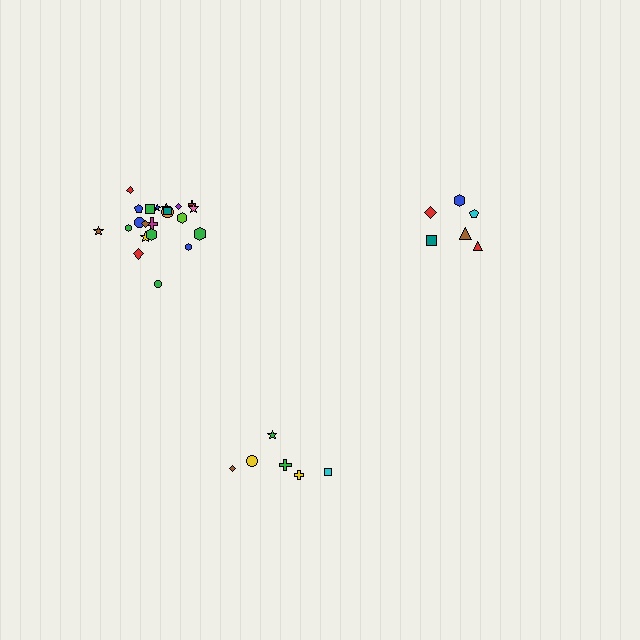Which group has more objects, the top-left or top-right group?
The top-left group.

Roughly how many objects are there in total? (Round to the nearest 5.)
Roughly 35 objects in total.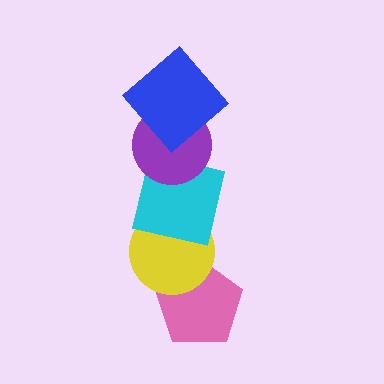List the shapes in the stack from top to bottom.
From top to bottom: the blue diamond, the purple circle, the cyan square, the yellow circle, the pink pentagon.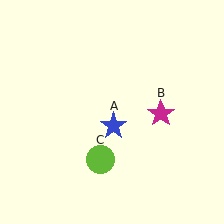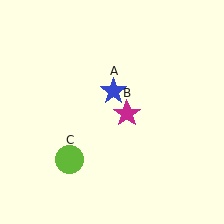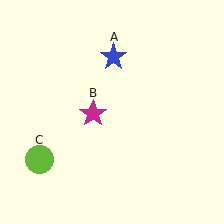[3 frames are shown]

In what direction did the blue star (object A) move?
The blue star (object A) moved up.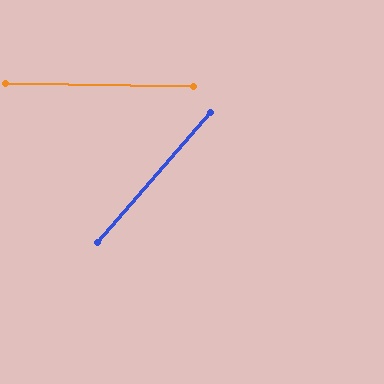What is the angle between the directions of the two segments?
Approximately 50 degrees.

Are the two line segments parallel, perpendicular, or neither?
Neither parallel nor perpendicular — they differ by about 50°.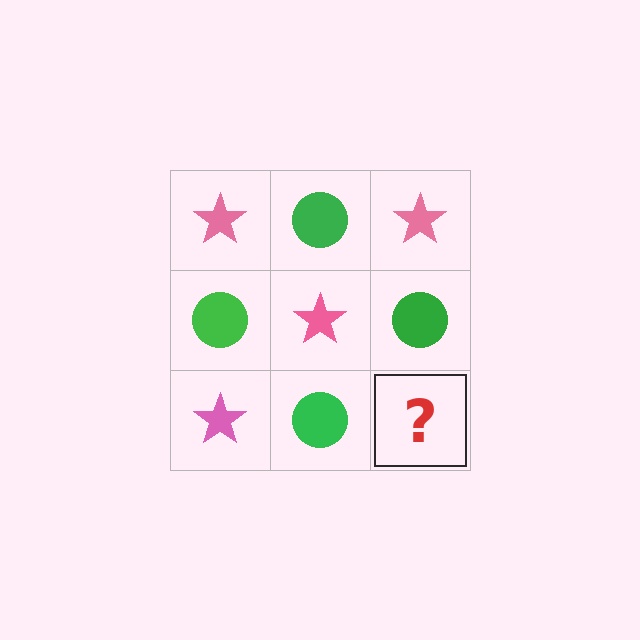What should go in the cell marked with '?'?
The missing cell should contain a pink star.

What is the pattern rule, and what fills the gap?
The rule is that it alternates pink star and green circle in a checkerboard pattern. The gap should be filled with a pink star.